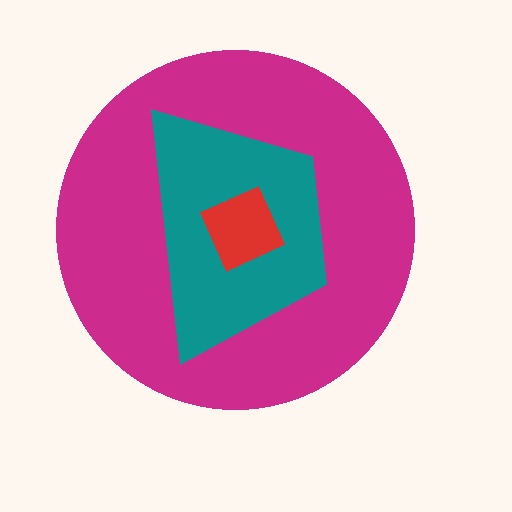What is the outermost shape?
The magenta circle.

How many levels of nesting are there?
3.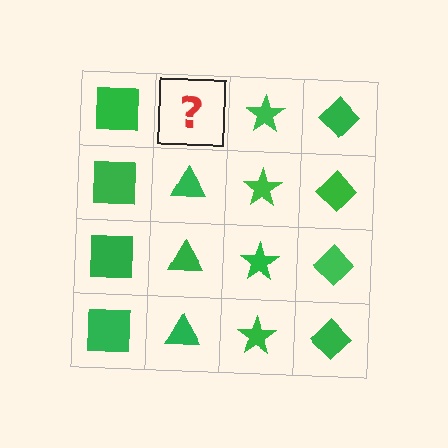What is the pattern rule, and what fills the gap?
The rule is that each column has a consistent shape. The gap should be filled with a green triangle.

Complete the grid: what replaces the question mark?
The question mark should be replaced with a green triangle.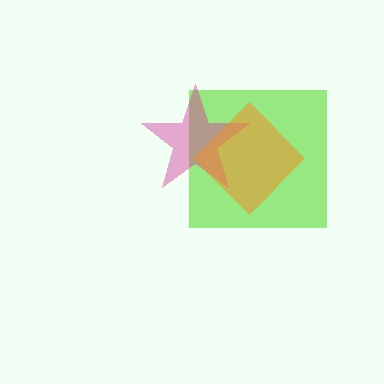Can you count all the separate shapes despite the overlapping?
Yes, there are 3 separate shapes.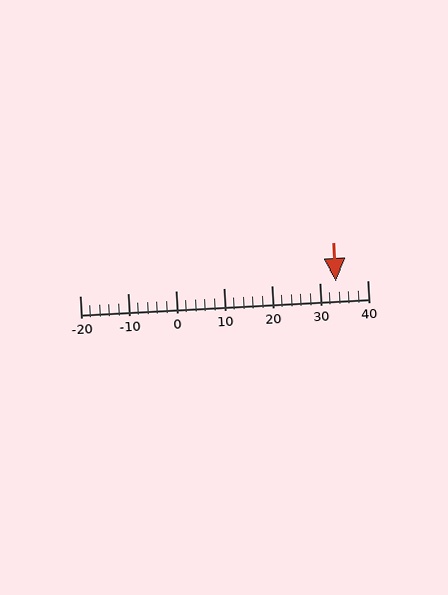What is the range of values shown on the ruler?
The ruler shows values from -20 to 40.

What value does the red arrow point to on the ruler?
The red arrow points to approximately 34.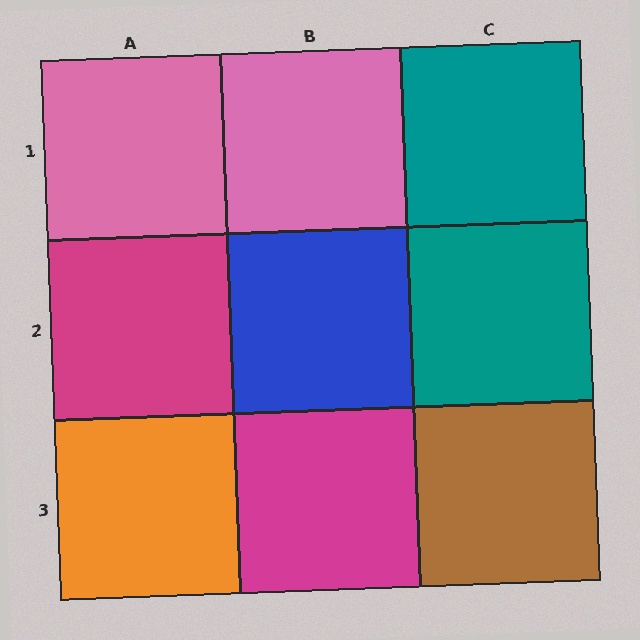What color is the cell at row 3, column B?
Magenta.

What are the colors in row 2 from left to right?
Magenta, blue, teal.